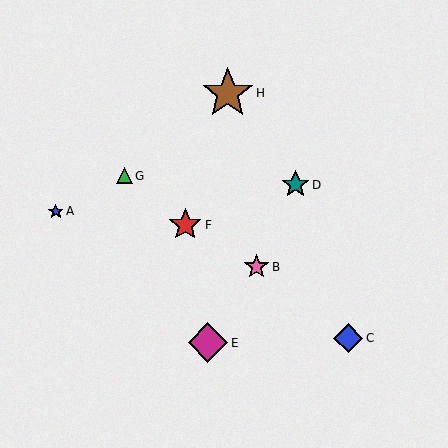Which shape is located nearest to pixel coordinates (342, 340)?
The blue diamond (labeled C) at (348, 338) is nearest to that location.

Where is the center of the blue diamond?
The center of the blue diamond is at (348, 338).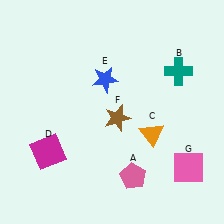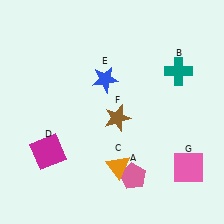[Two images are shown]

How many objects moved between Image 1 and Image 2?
1 object moved between the two images.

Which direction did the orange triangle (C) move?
The orange triangle (C) moved left.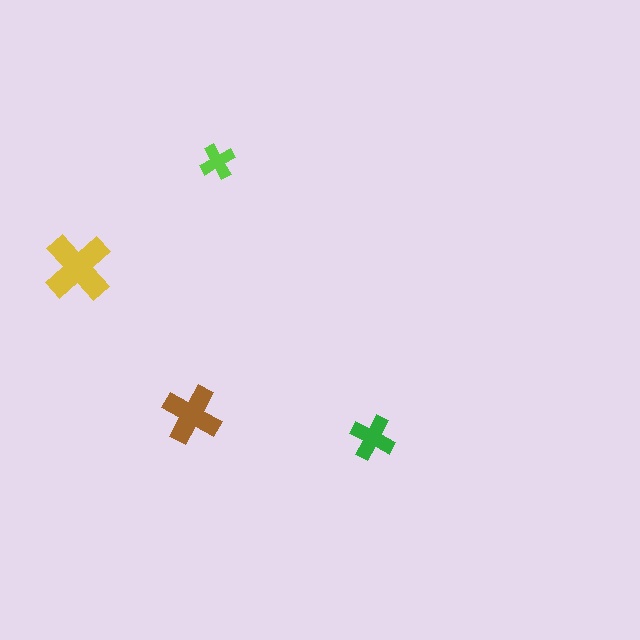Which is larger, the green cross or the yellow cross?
The yellow one.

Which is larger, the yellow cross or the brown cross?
The yellow one.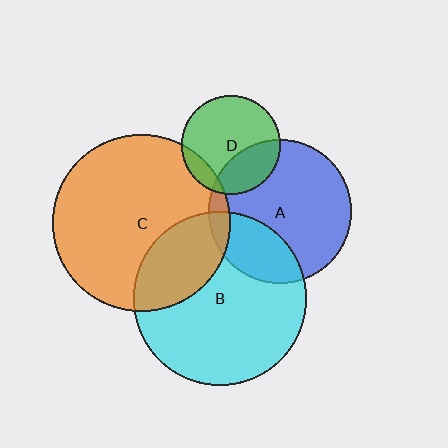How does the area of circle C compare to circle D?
Approximately 3.2 times.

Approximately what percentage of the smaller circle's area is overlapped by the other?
Approximately 10%.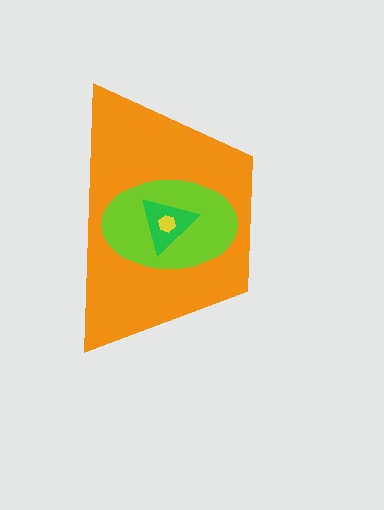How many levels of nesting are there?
4.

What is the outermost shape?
The orange trapezoid.